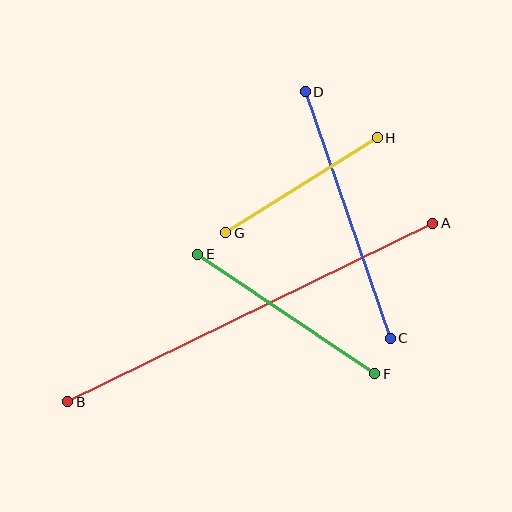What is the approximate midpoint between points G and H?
The midpoint is at approximately (301, 185) pixels.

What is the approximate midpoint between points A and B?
The midpoint is at approximately (250, 312) pixels.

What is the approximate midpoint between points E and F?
The midpoint is at approximately (286, 314) pixels.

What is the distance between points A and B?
The distance is approximately 406 pixels.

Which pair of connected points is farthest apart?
Points A and B are farthest apart.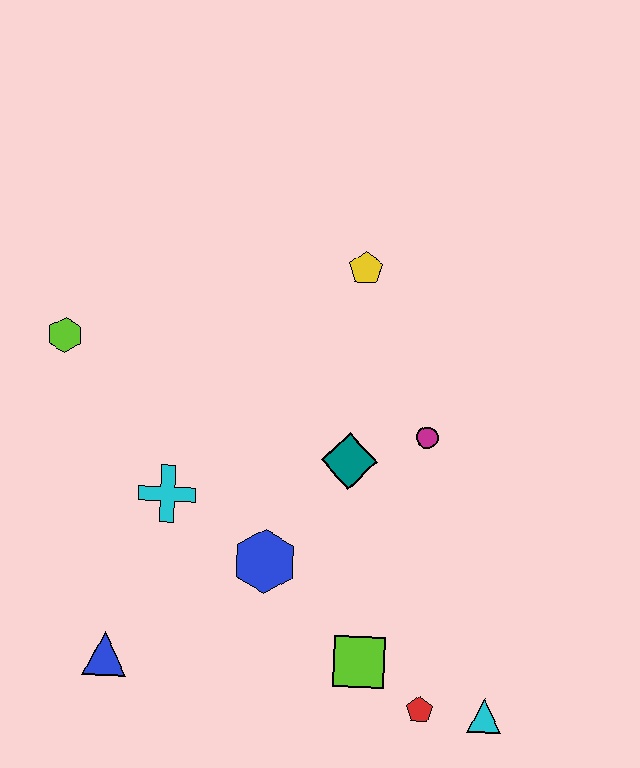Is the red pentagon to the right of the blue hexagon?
Yes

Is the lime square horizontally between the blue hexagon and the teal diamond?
No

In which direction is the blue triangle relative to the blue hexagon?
The blue triangle is to the left of the blue hexagon.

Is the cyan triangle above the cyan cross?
No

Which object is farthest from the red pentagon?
The lime hexagon is farthest from the red pentagon.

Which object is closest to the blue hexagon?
The cyan cross is closest to the blue hexagon.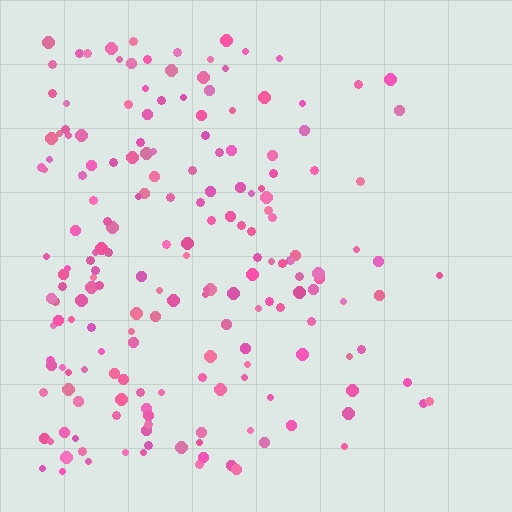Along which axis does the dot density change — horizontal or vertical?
Horizontal.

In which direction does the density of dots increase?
From right to left, with the left side densest.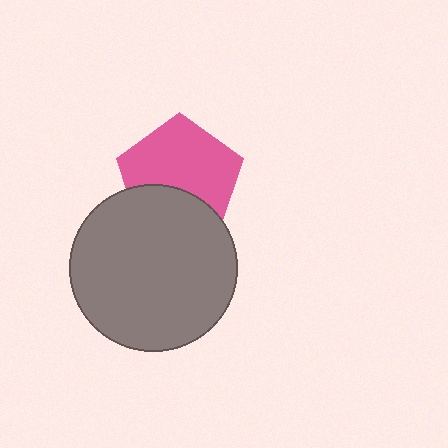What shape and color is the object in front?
The object in front is a gray circle.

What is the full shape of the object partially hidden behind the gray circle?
The partially hidden object is a pink pentagon.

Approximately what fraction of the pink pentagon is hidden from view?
Roughly 34% of the pink pentagon is hidden behind the gray circle.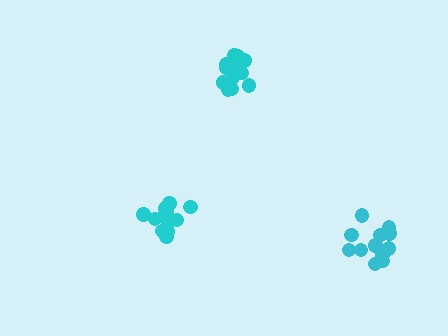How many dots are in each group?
Group 1: 14 dots, Group 2: 13 dots, Group 3: 13 dots (40 total).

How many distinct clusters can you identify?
There are 3 distinct clusters.